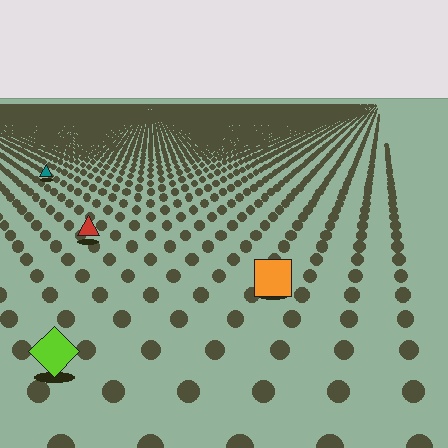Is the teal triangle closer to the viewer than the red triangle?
No. The red triangle is closer — you can tell from the texture gradient: the ground texture is coarser near it.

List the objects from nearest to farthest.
From nearest to farthest: the lime diamond, the orange square, the red triangle, the teal triangle.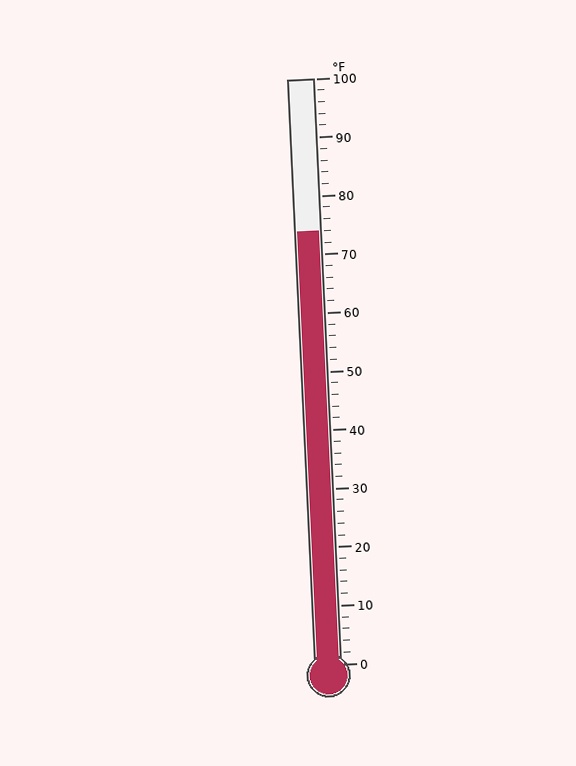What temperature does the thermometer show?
The thermometer shows approximately 74°F.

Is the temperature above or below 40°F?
The temperature is above 40°F.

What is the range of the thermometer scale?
The thermometer scale ranges from 0°F to 100°F.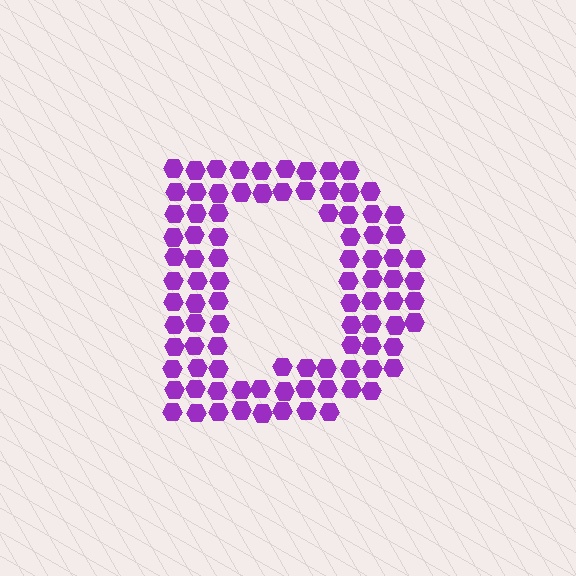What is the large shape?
The large shape is the letter D.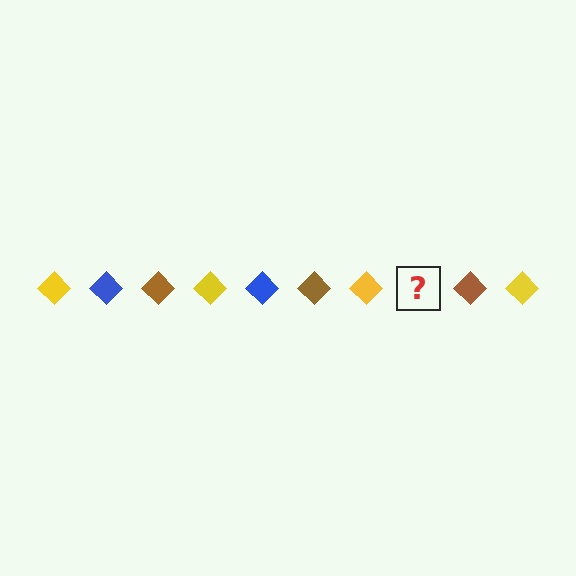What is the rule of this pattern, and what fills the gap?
The rule is that the pattern cycles through yellow, blue, brown diamonds. The gap should be filled with a blue diamond.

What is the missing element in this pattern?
The missing element is a blue diamond.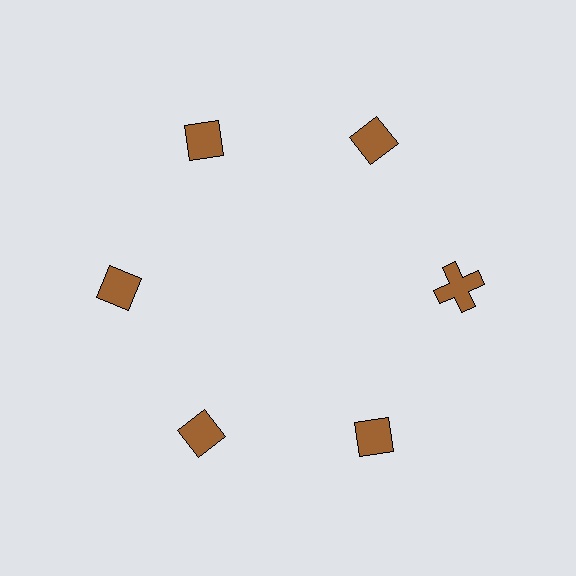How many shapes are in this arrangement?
There are 6 shapes arranged in a ring pattern.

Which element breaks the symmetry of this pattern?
The brown cross at roughly the 3 o'clock position breaks the symmetry. All other shapes are brown diamonds.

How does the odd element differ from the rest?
It has a different shape: cross instead of diamond.